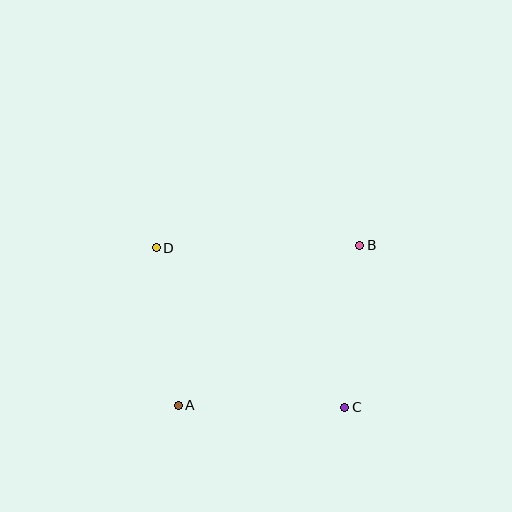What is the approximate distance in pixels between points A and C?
The distance between A and C is approximately 166 pixels.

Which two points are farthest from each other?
Points C and D are farthest from each other.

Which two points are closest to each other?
Points A and D are closest to each other.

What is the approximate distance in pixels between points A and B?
The distance between A and B is approximately 242 pixels.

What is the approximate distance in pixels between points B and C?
The distance between B and C is approximately 163 pixels.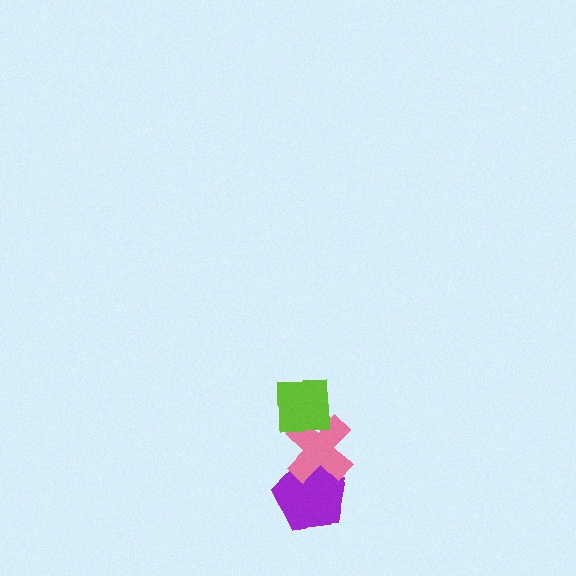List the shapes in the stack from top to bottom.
From top to bottom: the lime square, the pink cross, the purple pentagon.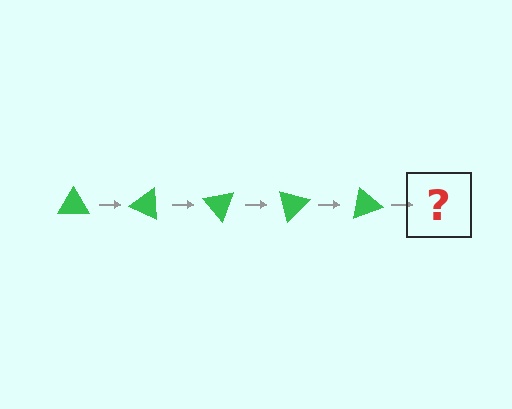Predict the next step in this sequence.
The next step is a green triangle rotated 125 degrees.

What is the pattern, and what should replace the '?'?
The pattern is that the triangle rotates 25 degrees each step. The '?' should be a green triangle rotated 125 degrees.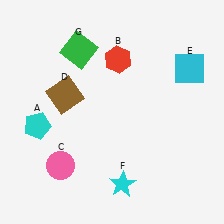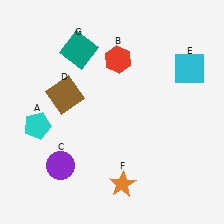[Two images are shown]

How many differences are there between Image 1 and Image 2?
There are 3 differences between the two images.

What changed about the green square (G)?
In Image 1, G is green. In Image 2, it changed to teal.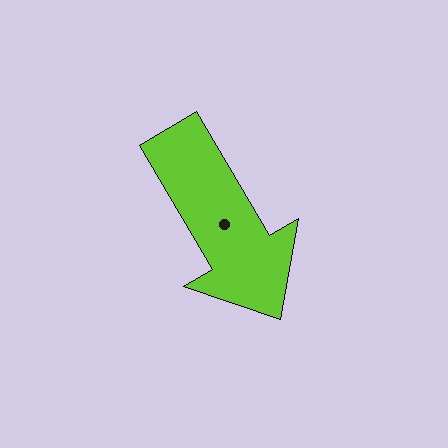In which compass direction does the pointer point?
Southeast.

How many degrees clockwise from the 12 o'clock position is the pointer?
Approximately 150 degrees.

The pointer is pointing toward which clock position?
Roughly 5 o'clock.